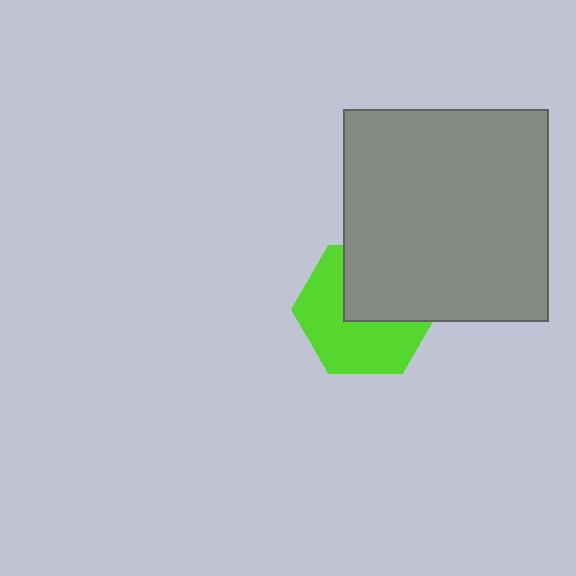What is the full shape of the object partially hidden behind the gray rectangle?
The partially hidden object is a lime hexagon.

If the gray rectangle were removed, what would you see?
You would see the complete lime hexagon.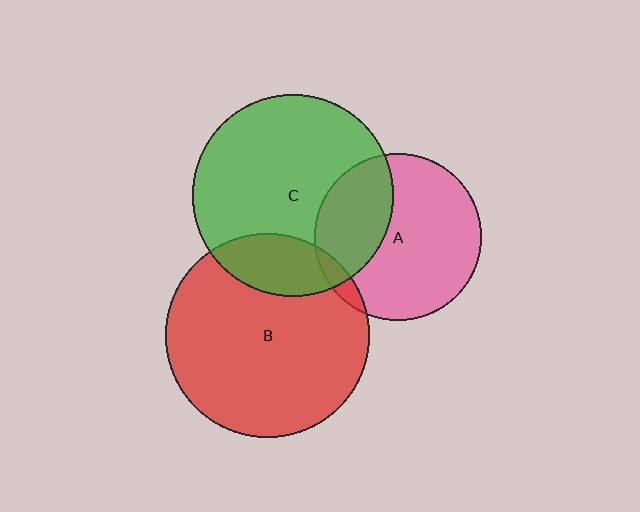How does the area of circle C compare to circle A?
Approximately 1.5 times.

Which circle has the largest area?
Circle B (red).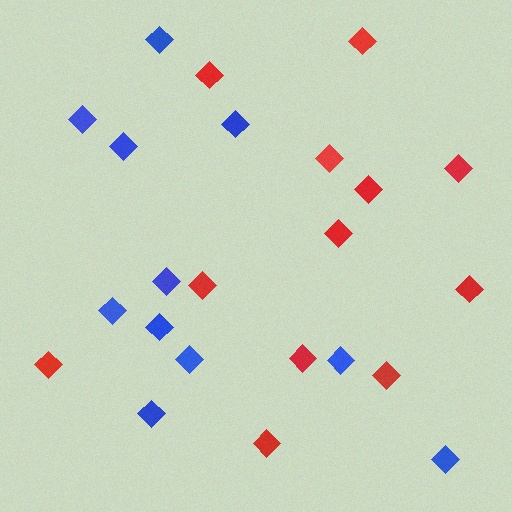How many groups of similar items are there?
There are 2 groups: one group of red diamonds (12) and one group of blue diamonds (11).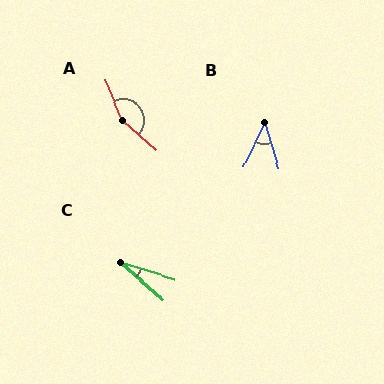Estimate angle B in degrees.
Approximately 42 degrees.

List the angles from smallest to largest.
C (24°), B (42°), A (155°).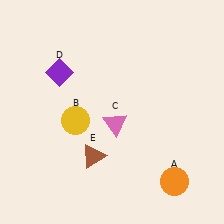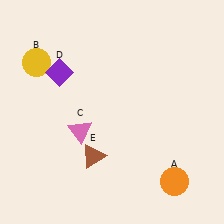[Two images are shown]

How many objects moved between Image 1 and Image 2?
2 objects moved between the two images.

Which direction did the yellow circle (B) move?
The yellow circle (B) moved up.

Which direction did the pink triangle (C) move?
The pink triangle (C) moved left.